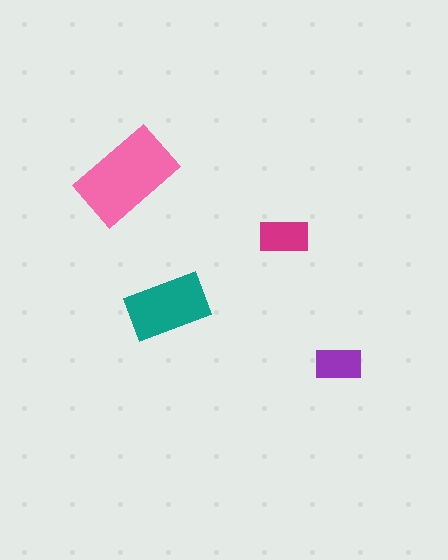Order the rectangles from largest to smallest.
the pink one, the teal one, the magenta one, the purple one.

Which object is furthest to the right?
The purple rectangle is rightmost.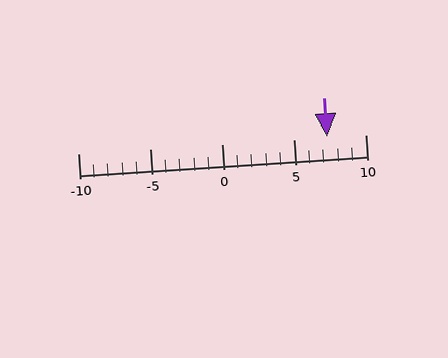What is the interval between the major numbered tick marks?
The major tick marks are spaced 5 units apart.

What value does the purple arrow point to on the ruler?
The purple arrow points to approximately 7.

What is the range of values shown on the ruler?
The ruler shows values from -10 to 10.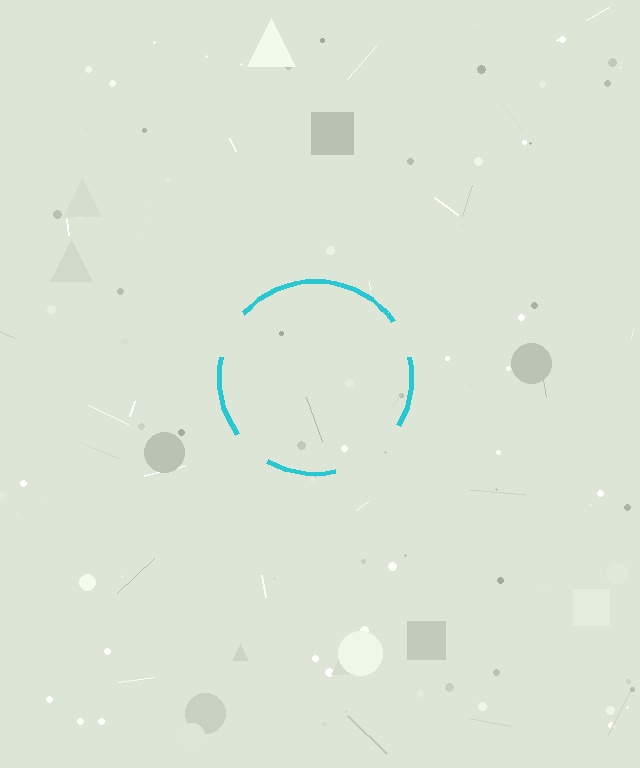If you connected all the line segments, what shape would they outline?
They would outline a circle.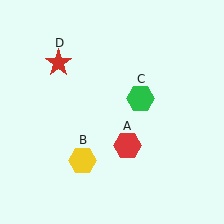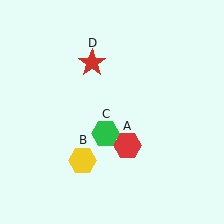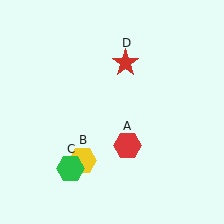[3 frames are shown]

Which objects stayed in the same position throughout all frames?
Red hexagon (object A) and yellow hexagon (object B) remained stationary.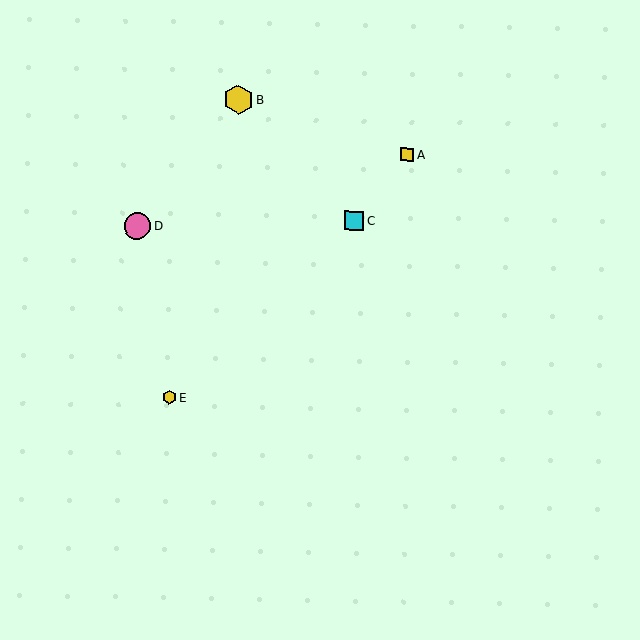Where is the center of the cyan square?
The center of the cyan square is at (354, 220).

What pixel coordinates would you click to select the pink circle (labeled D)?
Click at (137, 226) to select the pink circle D.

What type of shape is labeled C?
Shape C is a cyan square.